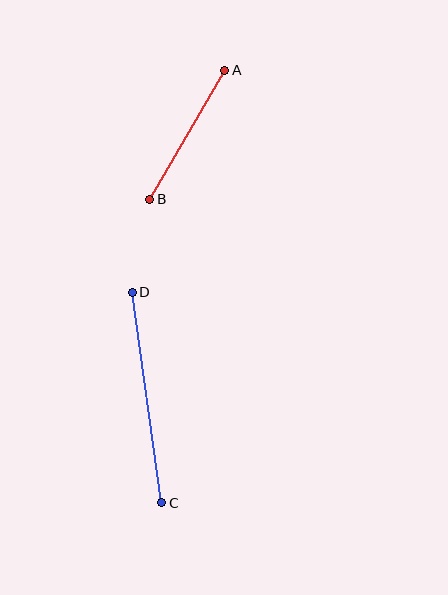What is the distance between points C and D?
The distance is approximately 213 pixels.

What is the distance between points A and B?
The distance is approximately 149 pixels.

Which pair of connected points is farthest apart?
Points C and D are farthest apart.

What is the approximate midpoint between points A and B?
The midpoint is at approximately (187, 135) pixels.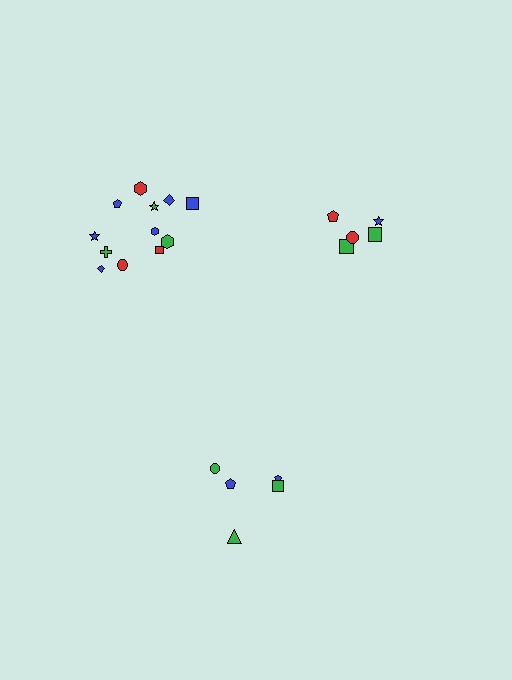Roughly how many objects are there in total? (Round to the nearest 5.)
Roughly 20 objects in total.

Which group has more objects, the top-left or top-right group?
The top-left group.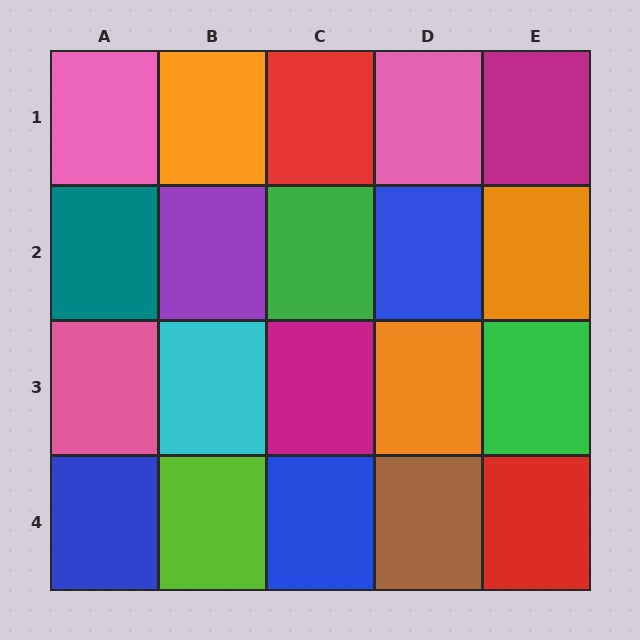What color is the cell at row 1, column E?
Magenta.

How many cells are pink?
3 cells are pink.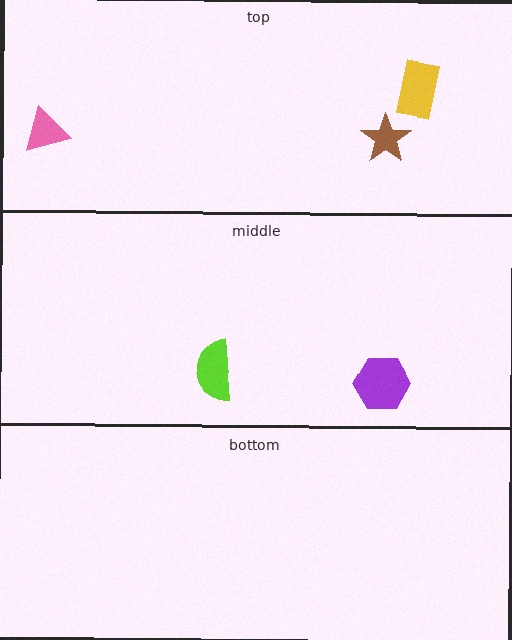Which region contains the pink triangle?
The top region.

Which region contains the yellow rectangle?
The top region.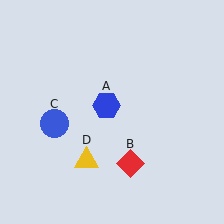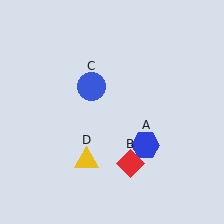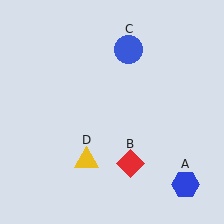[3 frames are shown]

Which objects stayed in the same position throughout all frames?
Red diamond (object B) and yellow triangle (object D) remained stationary.